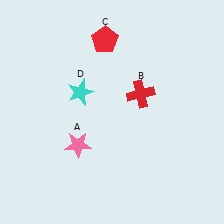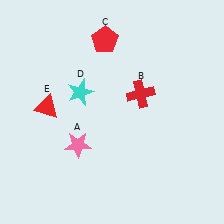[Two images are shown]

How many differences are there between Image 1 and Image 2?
There is 1 difference between the two images.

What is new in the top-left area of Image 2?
A red triangle (E) was added in the top-left area of Image 2.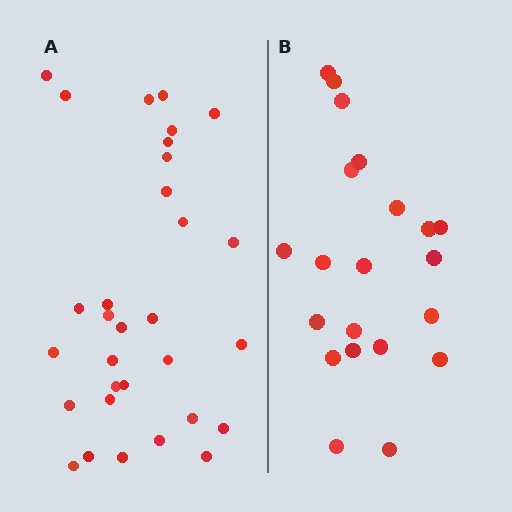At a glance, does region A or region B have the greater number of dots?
Region A (the left region) has more dots.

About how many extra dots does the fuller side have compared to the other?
Region A has roughly 10 or so more dots than region B.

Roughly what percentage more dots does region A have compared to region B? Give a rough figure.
About 50% more.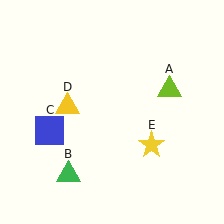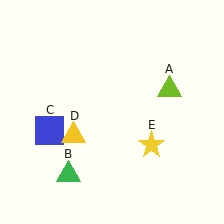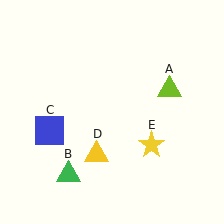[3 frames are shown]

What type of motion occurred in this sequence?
The yellow triangle (object D) rotated counterclockwise around the center of the scene.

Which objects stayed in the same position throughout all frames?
Lime triangle (object A) and green triangle (object B) and blue square (object C) and yellow star (object E) remained stationary.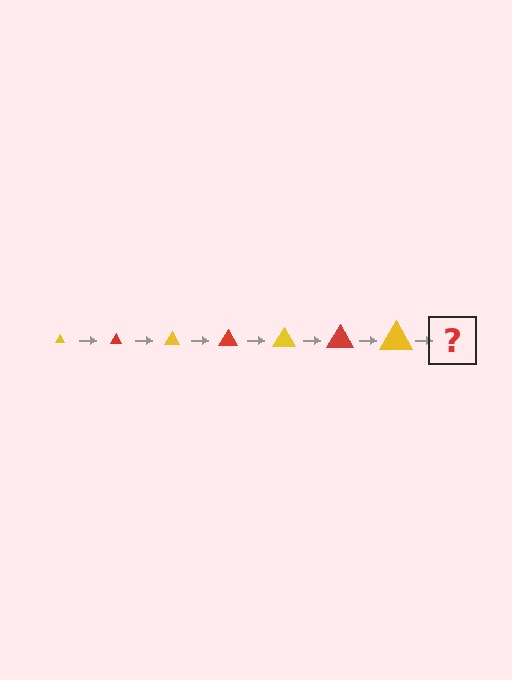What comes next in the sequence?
The next element should be a red triangle, larger than the previous one.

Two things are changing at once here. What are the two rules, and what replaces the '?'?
The two rules are that the triangle grows larger each step and the color cycles through yellow and red. The '?' should be a red triangle, larger than the previous one.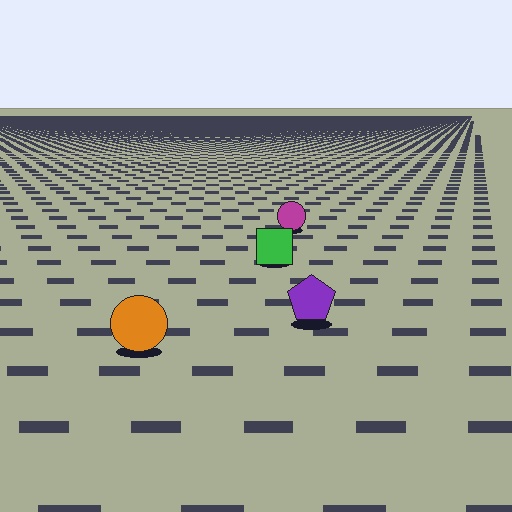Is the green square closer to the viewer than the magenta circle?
Yes. The green square is closer — you can tell from the texture gradient: the ground texture is coarser near it.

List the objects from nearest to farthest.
From nearest to farthest: the orange circle, the purple pentagon, the green square, the magenta circle.